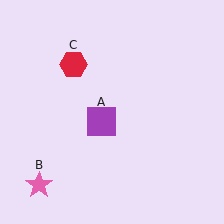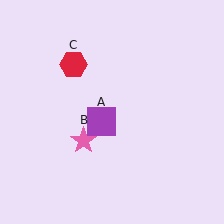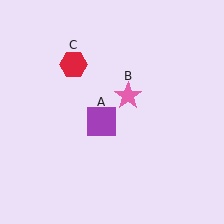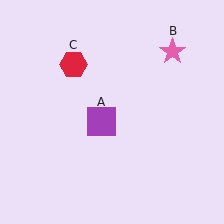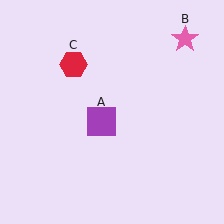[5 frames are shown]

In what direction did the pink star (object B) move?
The pink star (object B) moved up and to the right.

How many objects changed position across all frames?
1 object changed position: pink star (object B).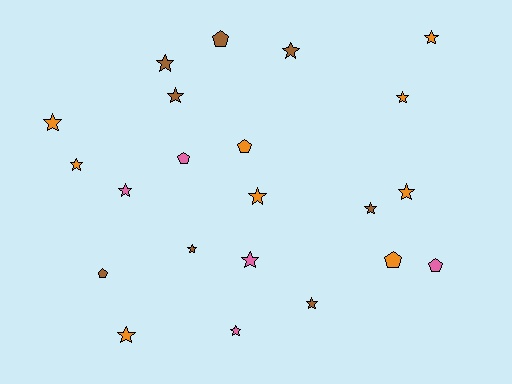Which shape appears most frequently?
Star, with 16 objects.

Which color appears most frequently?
Orange, with 9 objects.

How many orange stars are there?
There are 7 orange stars.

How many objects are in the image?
There are 22 objects.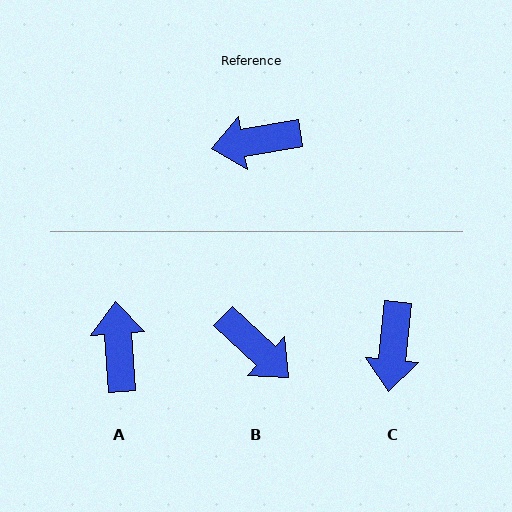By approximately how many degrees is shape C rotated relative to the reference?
Approximately 74 degrees counter-clockwise.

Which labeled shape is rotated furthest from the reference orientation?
B, about 127 degrees away.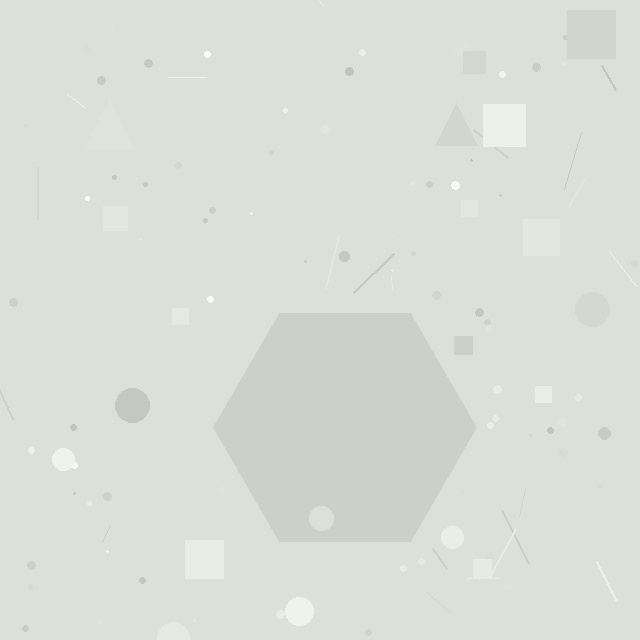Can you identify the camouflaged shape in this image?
The camouflaged shape is a hexagon.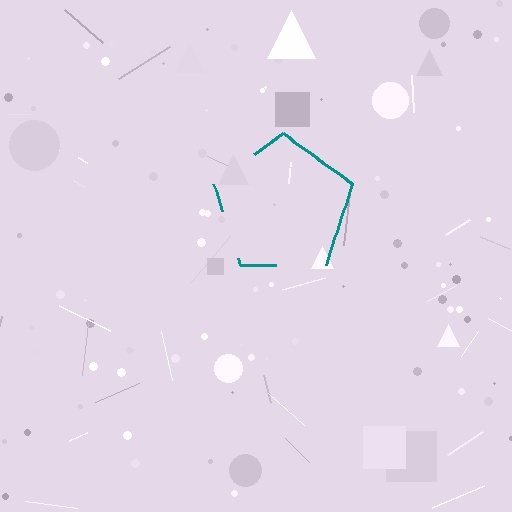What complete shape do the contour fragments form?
The contour fragments form a pentagon.